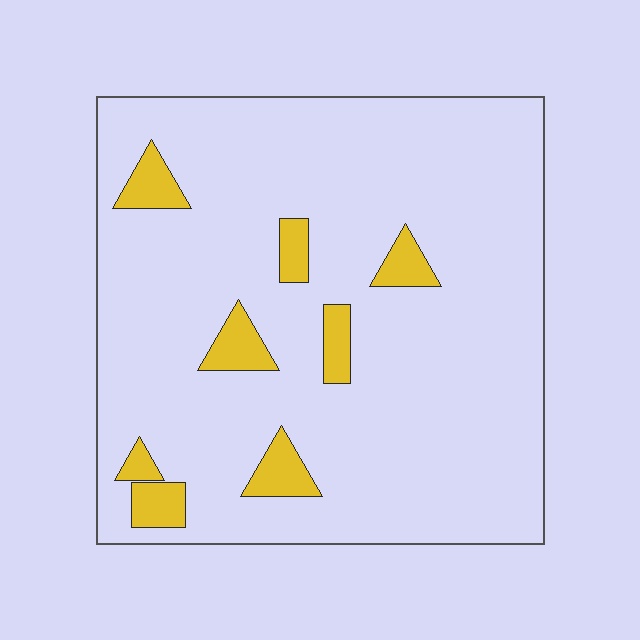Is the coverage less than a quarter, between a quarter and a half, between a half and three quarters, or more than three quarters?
Less than a quarter.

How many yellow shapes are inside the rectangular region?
8.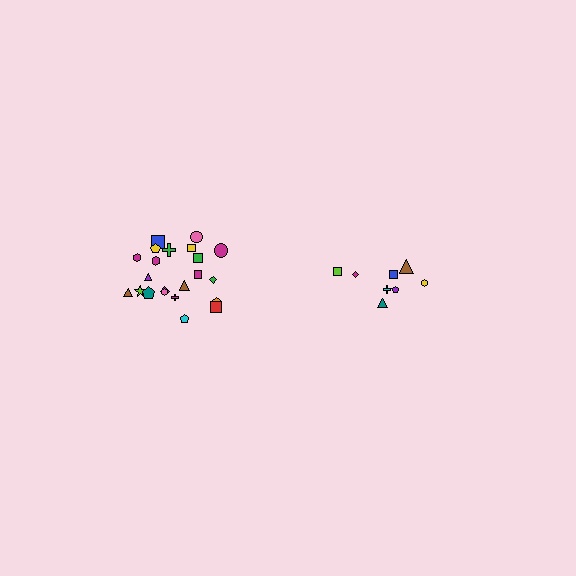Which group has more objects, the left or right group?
The left group.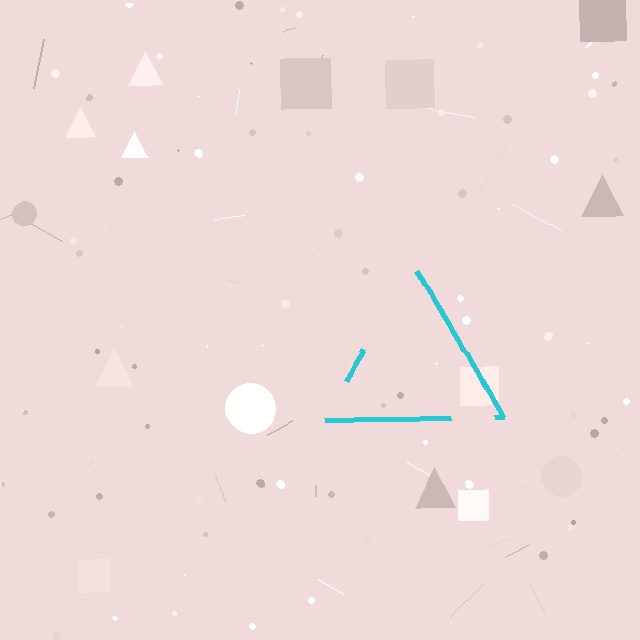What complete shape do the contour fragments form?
The contour fragments form a triangle.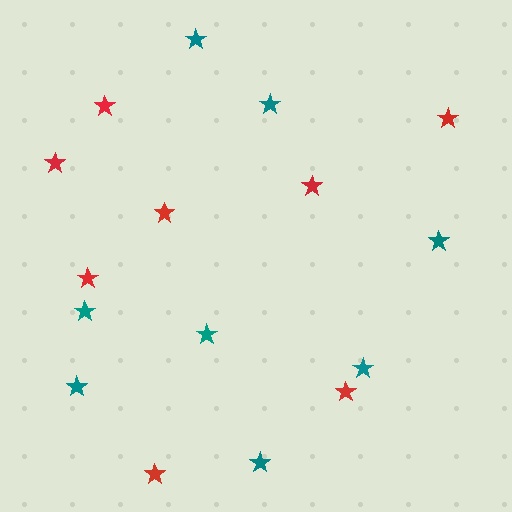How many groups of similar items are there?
There are 2 groups: one group of red stars (8) and one group of teal stars (8).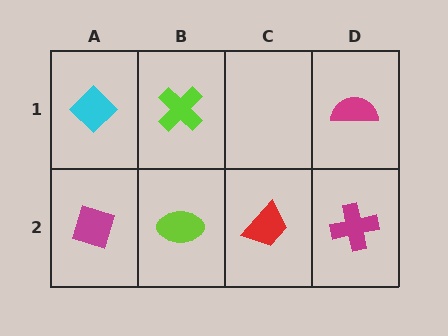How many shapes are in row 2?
4 shapes.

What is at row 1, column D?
A magenta semicircle.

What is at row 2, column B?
A lime ellipse.